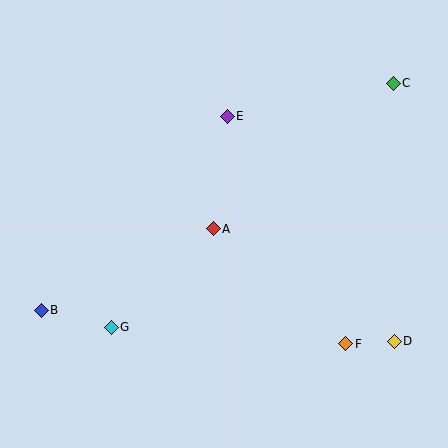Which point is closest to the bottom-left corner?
Point B is closest to the bottom-left corner.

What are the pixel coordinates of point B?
Point B is at (41, 310).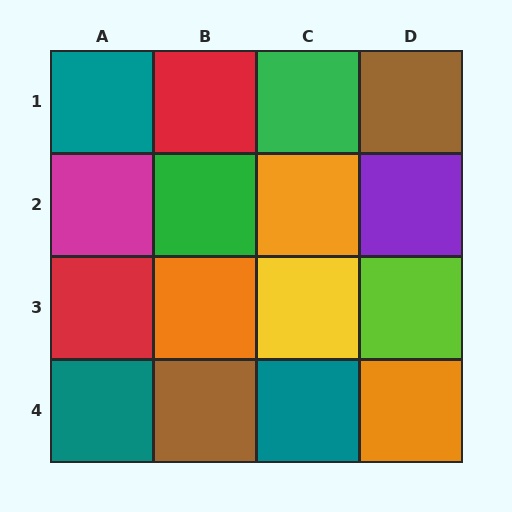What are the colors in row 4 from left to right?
Teal, brown, teal, orange.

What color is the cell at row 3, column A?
Red.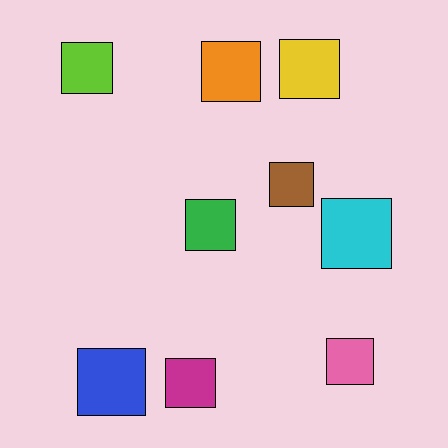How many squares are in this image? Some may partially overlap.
There are 9 squares.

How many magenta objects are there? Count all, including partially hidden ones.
There is 1 magenta object.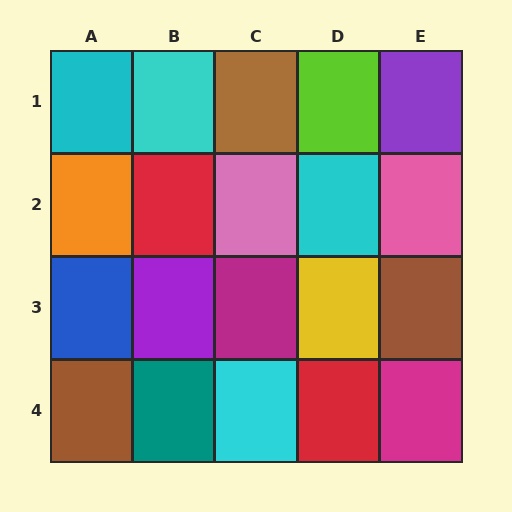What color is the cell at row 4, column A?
Brown.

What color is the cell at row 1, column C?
Brown.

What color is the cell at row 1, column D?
Lime.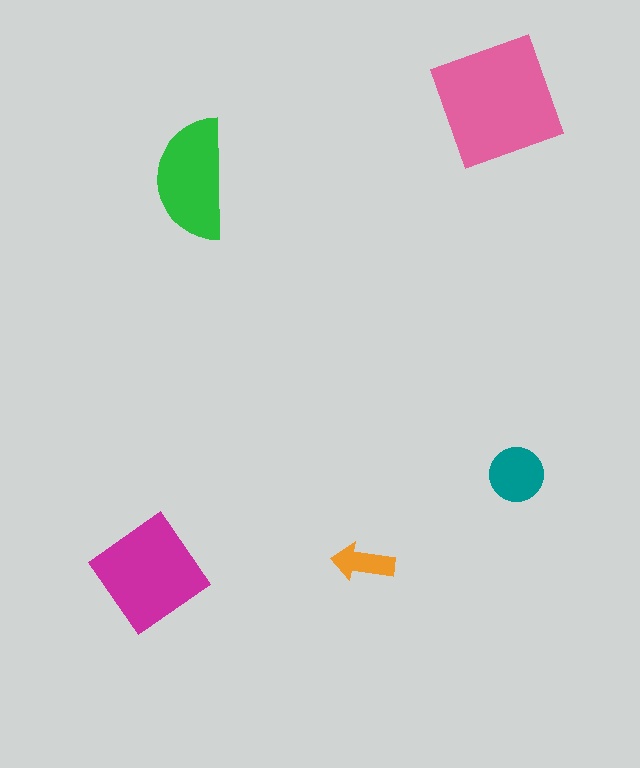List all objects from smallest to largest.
The orange arrow, the teal circle, the green semicircle, the magenta diamond, the pink square.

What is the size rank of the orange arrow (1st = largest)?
5th.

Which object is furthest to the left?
The magenta diamond is leftmost.